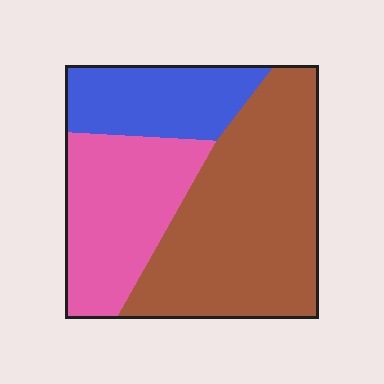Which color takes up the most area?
Brown, at roughly 50%.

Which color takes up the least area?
Blue, at roughly 20%.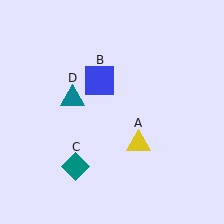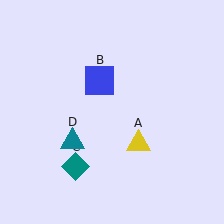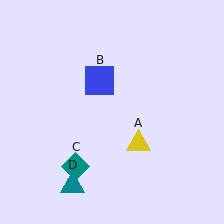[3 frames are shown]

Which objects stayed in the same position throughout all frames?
Yellow triangle (object A) and blue square (object B) and teal diamond (object C) remained stationary.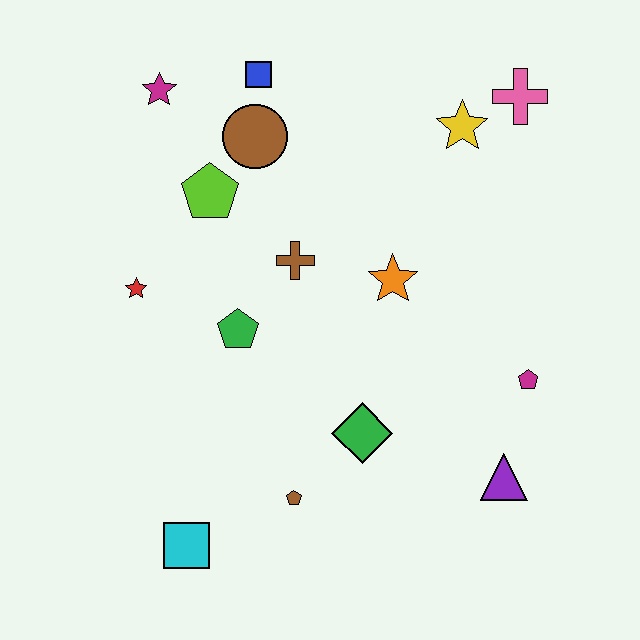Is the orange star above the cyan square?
Yes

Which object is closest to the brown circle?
The blue square is closest to the brown circle.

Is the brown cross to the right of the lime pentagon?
Yes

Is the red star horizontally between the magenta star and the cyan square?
No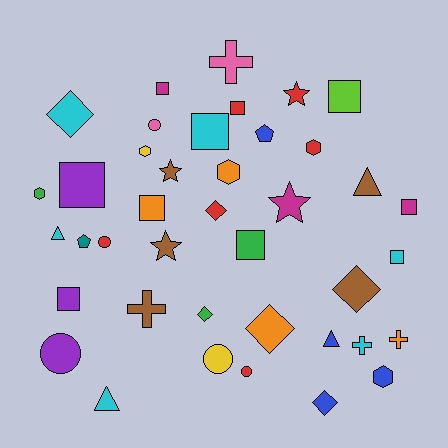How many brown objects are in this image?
There are 5 brown objects.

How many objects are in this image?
There are 40 objects.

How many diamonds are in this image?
There are 6 diamonds.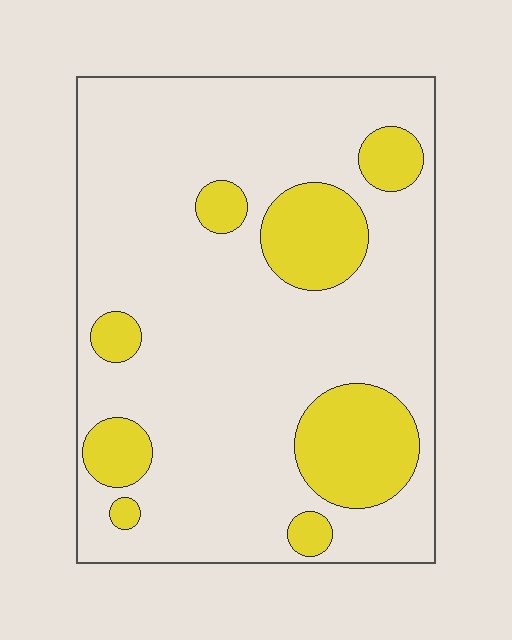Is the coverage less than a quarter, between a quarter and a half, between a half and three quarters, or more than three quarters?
Less than a quarter.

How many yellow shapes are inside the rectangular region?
8.